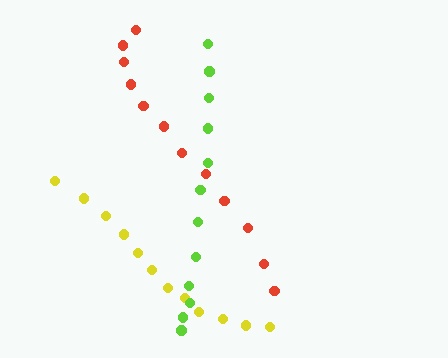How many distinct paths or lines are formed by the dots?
There are 3 distinct paths.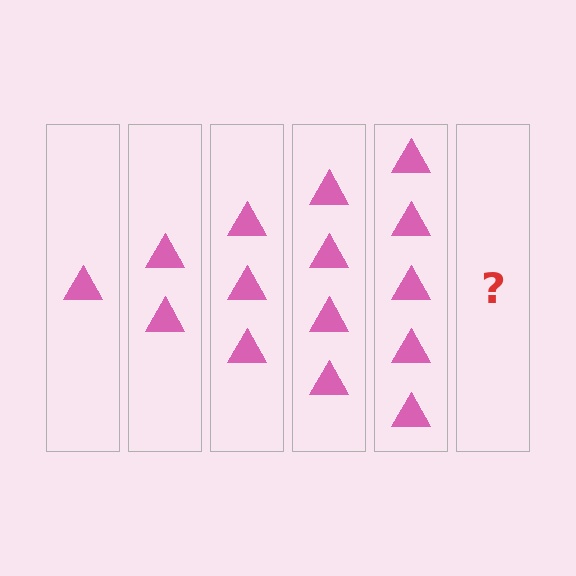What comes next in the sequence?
The next element should be 6 triangles.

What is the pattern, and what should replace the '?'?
The pattern is that each step adds one more triangle. The '?' should be 6 triangles.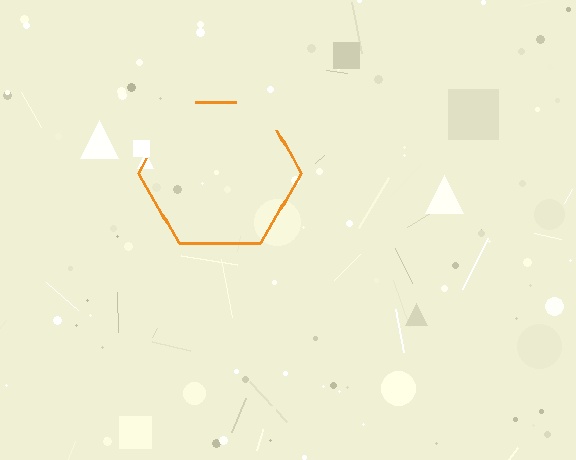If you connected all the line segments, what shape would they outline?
They would outline a hexagon.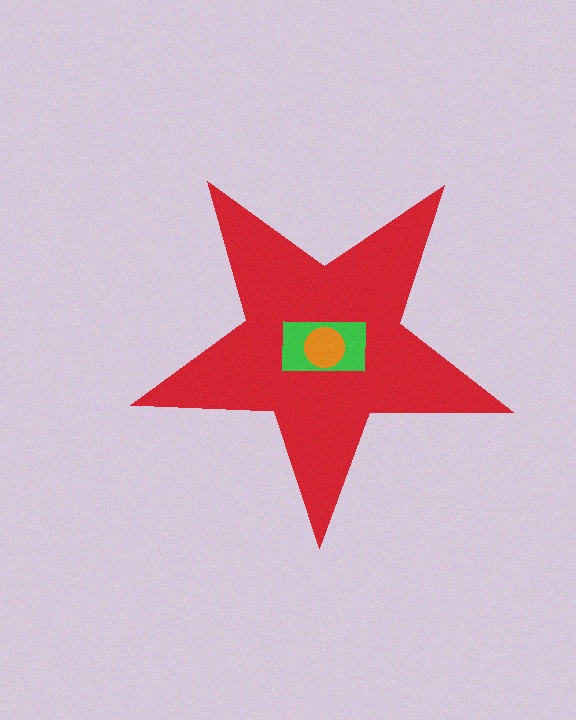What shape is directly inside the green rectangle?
The orange circle.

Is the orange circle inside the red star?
Yes.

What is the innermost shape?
The orange circle.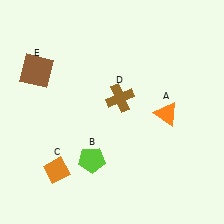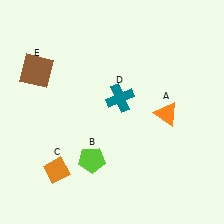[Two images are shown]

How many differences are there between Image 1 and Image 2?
There is 1 difference between the two images.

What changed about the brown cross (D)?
In Image 1, D is brown. In Image 2, it changed to teal.